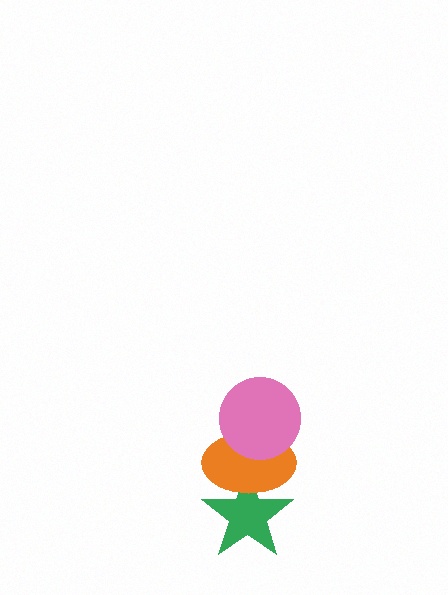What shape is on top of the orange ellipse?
The pink circle is on top of the orange ellipse.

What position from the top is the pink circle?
The pink circle is 1st from the top.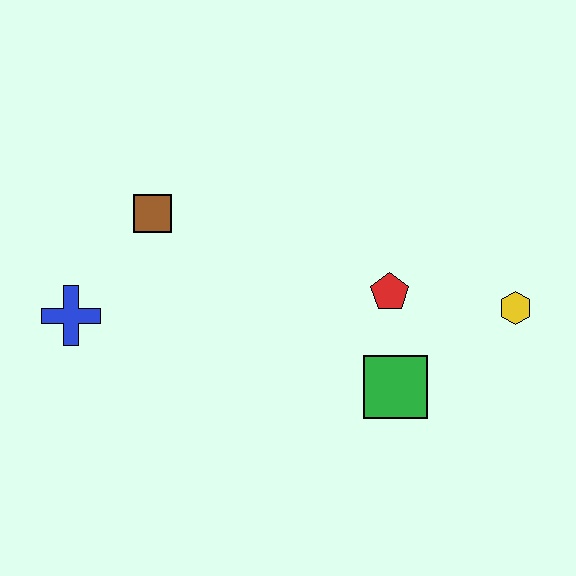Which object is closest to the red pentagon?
The green square is closest to the red pentagon.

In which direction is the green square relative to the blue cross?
The green square is to the right of the blue cross.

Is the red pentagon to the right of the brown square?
Yes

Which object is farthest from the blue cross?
The yellow hexagon is farthest from the blue cross.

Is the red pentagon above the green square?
Yes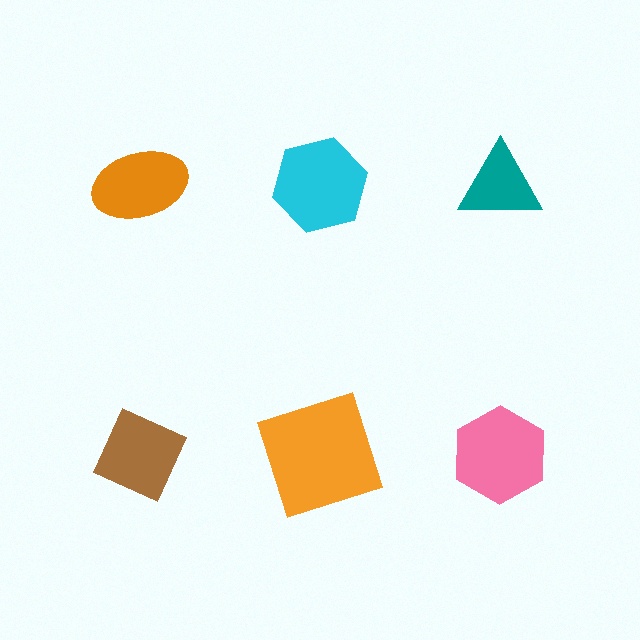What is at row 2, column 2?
An orange square.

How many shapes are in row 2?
3 shapes.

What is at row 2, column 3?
A pink hexagon.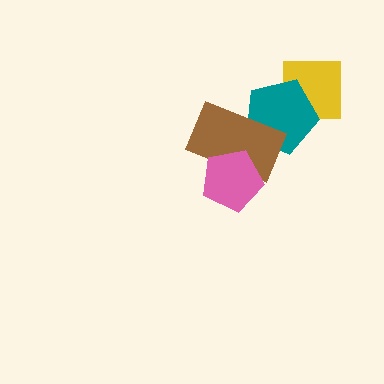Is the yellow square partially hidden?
Yes, it is partially covered by another shape.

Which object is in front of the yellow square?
The teal pentagon is in front of the yellow square.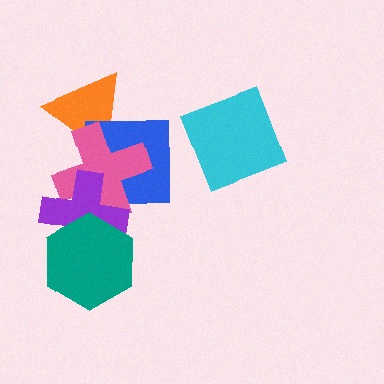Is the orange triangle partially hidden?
Yes, it is partially covered by another shape.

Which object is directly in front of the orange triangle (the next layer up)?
The blue square is directly in front of the orange triangle.